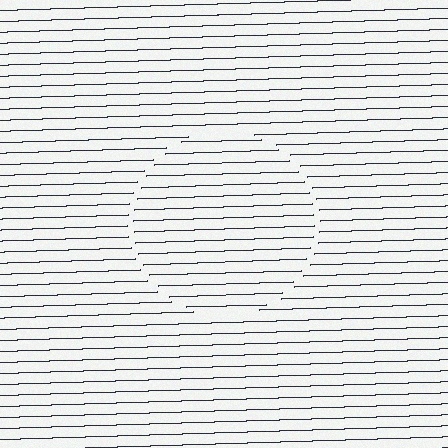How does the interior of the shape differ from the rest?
The interior of the shape contains the same grating, shifted by half a period — the contour is defined by the phase discontinuity where line-ends from the inner and outer gratings abut.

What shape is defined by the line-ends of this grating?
An illusory circle. The interior of the shape contains the same grating, shifted by half a period — the contour is defined by the phase discontinuity where line-ends from the inner and outer gratings abut.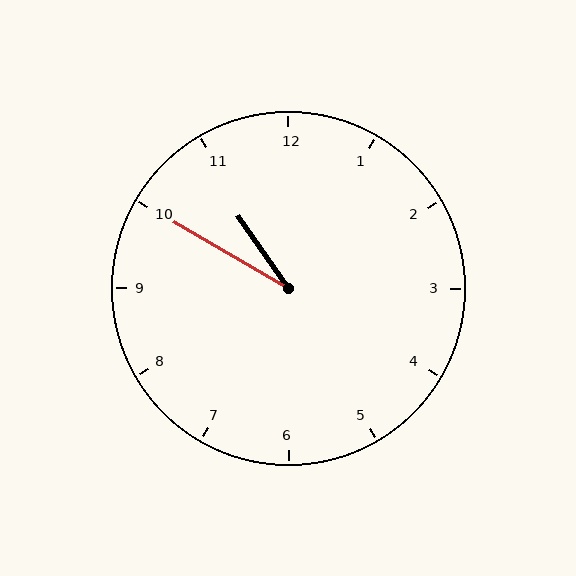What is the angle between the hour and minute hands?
Approximately 25 degrees.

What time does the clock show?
10:50.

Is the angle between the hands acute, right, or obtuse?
It is acute.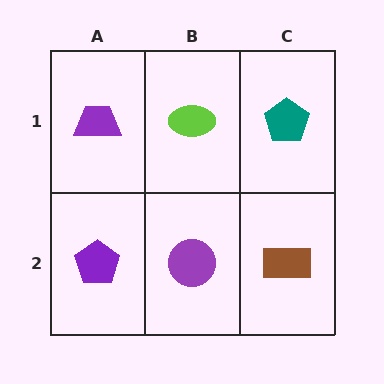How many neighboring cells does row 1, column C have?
2.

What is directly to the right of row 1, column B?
A teal pentagon.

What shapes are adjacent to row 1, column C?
A brown rectangle (row 2, column C), a lime ellipse (row 1, column B).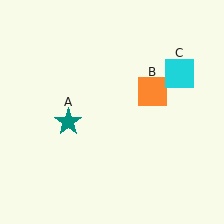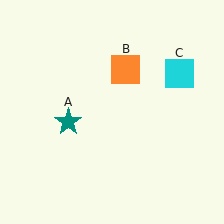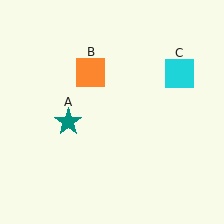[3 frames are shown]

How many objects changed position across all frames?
1 object changed position: orange square (object B).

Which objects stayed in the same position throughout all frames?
Teal star (object A) and cyan square (object C) remained stationary.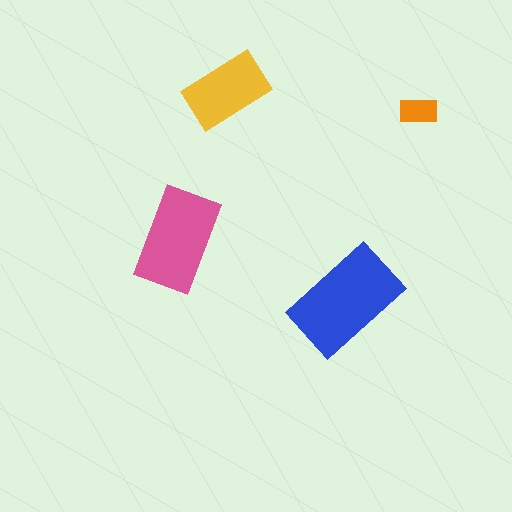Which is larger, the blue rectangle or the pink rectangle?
The blue one.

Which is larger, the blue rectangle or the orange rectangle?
The blue one.